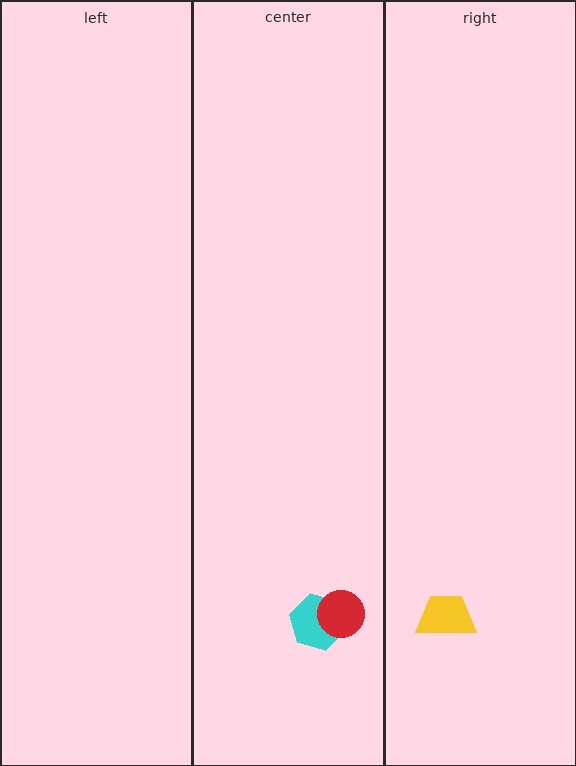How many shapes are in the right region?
1.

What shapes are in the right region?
The yellow trapezoid.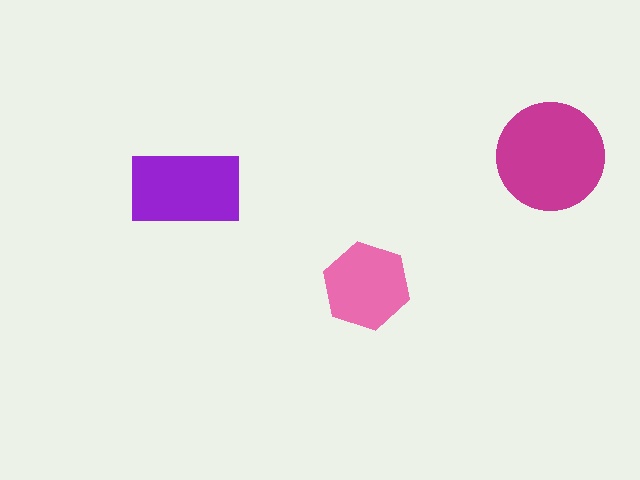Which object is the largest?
The magenta circle.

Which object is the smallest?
The pink hexagon.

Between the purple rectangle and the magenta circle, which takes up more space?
The magenta circle.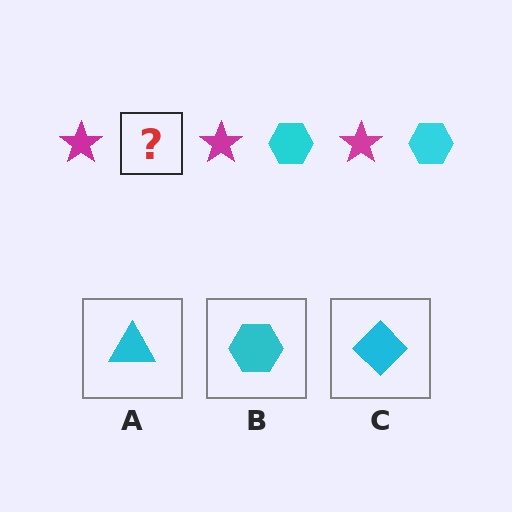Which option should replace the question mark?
Option B.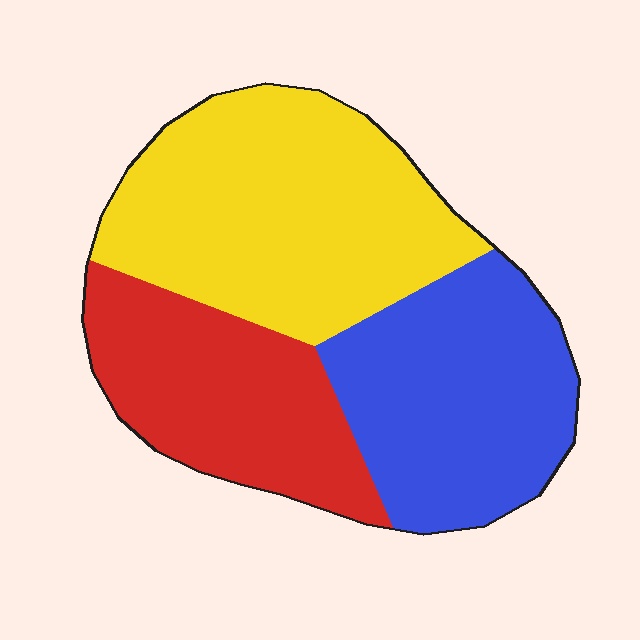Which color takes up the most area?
Yellow, at roughly 40%.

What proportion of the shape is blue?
Blue takes up about one third (1/3) of the shape.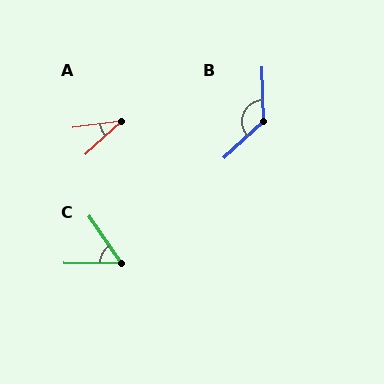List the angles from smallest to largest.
A (35°), C (54°), B (131°).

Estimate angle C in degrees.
Approximately 54 degrees.